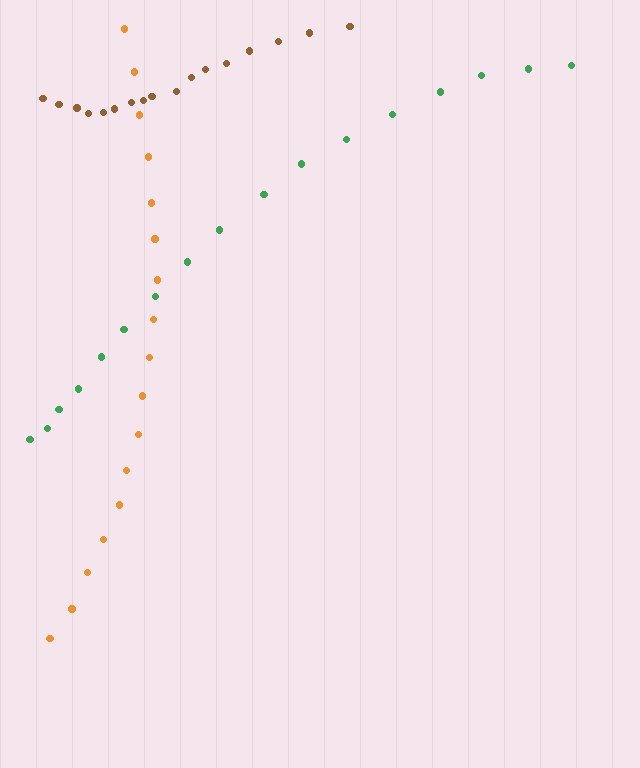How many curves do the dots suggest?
There are 3 distinct paths.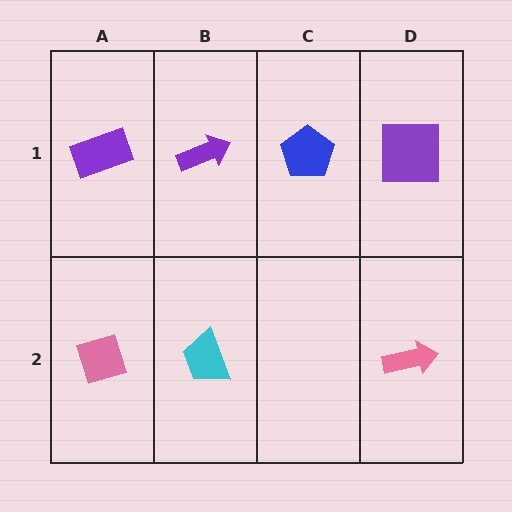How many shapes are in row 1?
4 shapes.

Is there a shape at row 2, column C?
No, that cell is empty.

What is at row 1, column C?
A blue pentagon.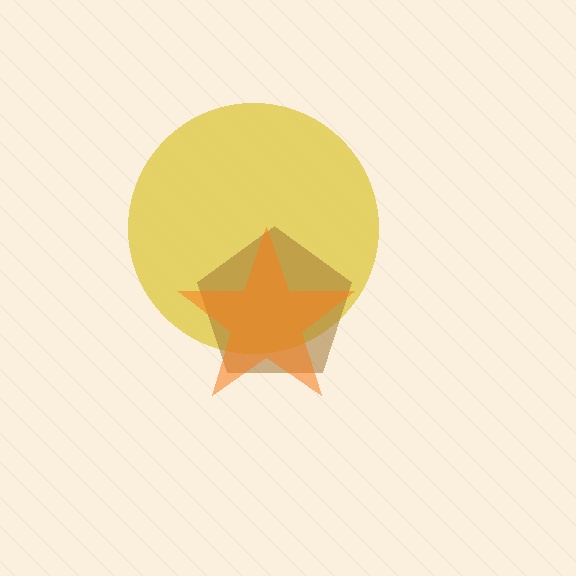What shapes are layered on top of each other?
The layered shapes are: a yellow circle, a brown pentagon, an orange star.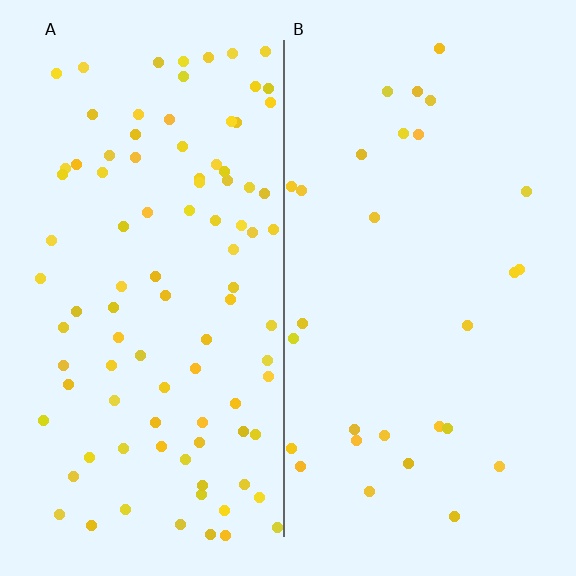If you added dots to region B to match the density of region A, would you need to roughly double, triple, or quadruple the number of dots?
Approximately triple.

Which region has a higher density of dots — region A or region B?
A (the left).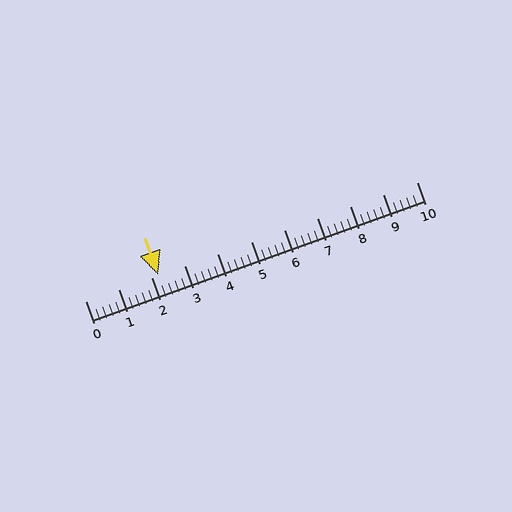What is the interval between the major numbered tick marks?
The major tick marks are spaced 1 units apart.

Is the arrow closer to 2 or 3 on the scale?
The arrow is closer to 2.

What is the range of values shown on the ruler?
The ruler shows values from 0 to 10.